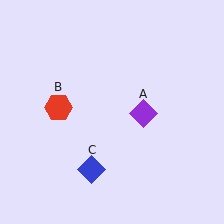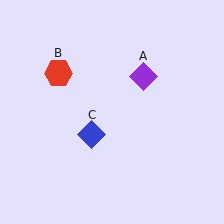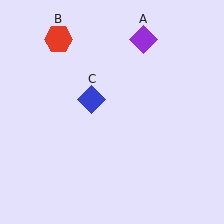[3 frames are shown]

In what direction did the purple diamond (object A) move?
The purple diamond (object A) moved up.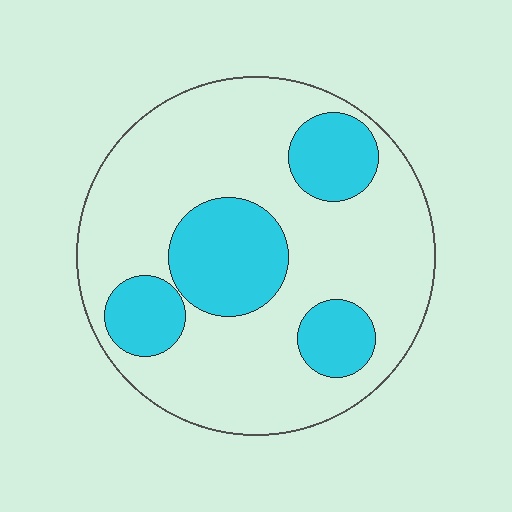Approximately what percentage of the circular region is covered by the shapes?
Approximately 25%.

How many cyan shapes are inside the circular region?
4.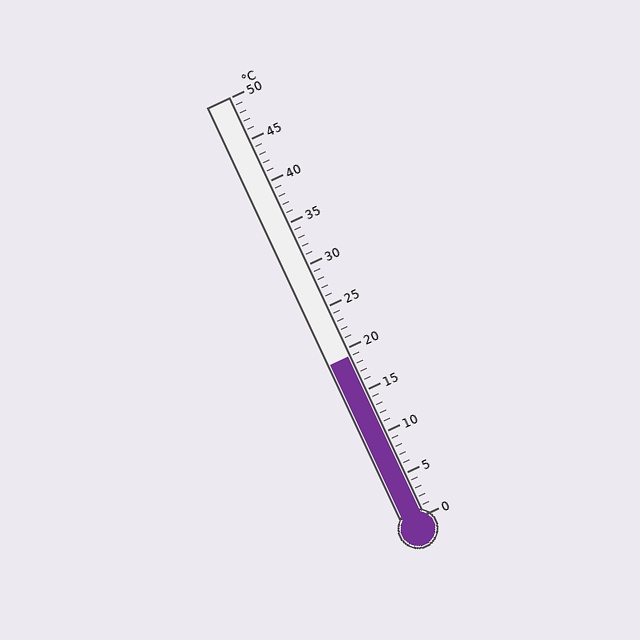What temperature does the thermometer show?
The thermometer shows approximately 19°C.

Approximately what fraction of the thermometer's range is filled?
The thermometer is filled to approximately 40% of its range.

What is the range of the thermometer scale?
The thermometer scale ranges from 0°C to 50°C.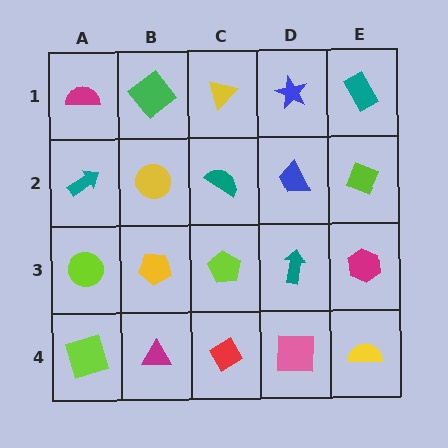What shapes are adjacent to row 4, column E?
A magenta hexagon (row 3, column E), a pink square (row 4, column D).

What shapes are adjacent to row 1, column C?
A teal semicircle (row 2, column C), a green diamond (row 1, column B), a blue star (row 1, column D).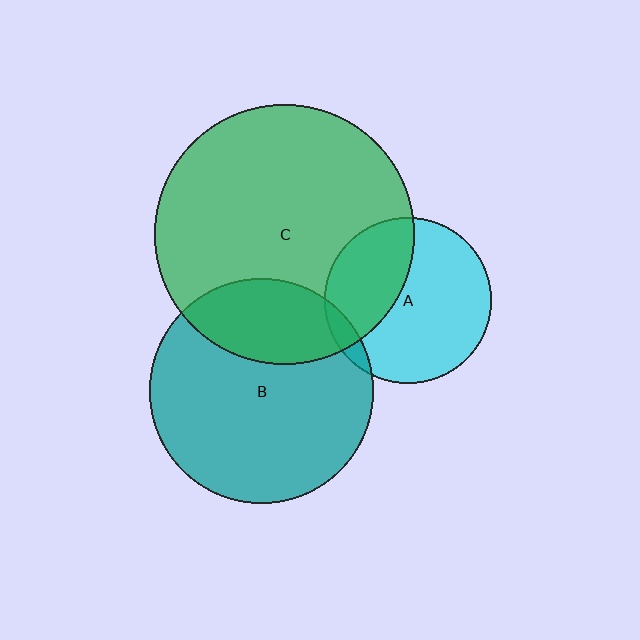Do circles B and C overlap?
Yes.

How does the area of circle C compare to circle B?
Approximately 1.3 times.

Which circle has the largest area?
Circle C (green).